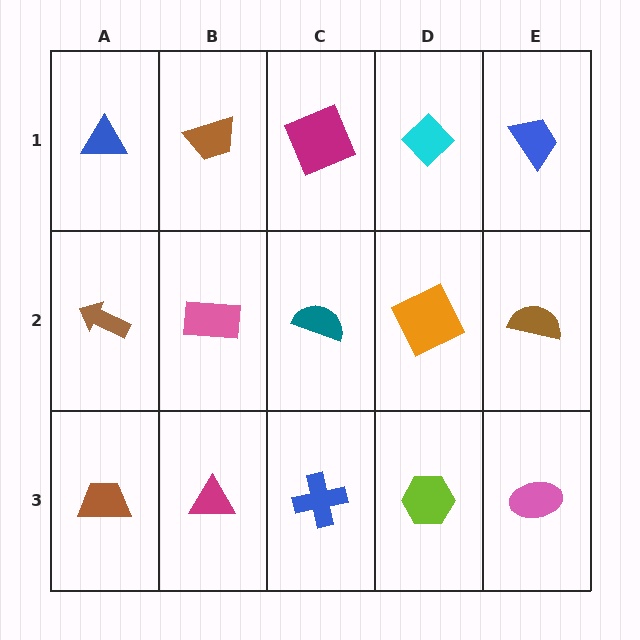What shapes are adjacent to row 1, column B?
A pink rectangle (row 2, column B), a blue triangle (row 1, column A), a magenta square (row 1, column C).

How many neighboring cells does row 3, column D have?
3.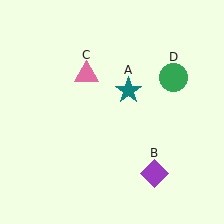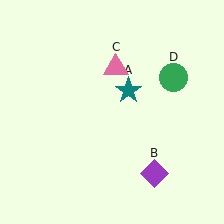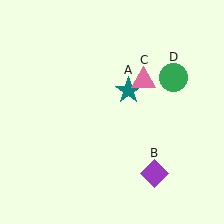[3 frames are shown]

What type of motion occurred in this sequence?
The pink triangle (object C) rotated clockwise around the center of the scene.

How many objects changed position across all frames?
1 object changed position: pink triangle (object C).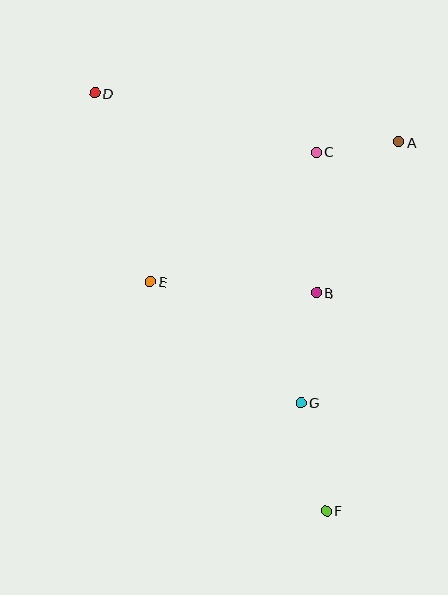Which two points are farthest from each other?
Points D and F are farthest from each other.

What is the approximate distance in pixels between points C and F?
The distance between C and F is approximately 359 pixels.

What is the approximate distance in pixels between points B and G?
The distance between B and G is approximately 111 pixels.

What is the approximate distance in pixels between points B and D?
The distance between B and D is approximately 298 pixels.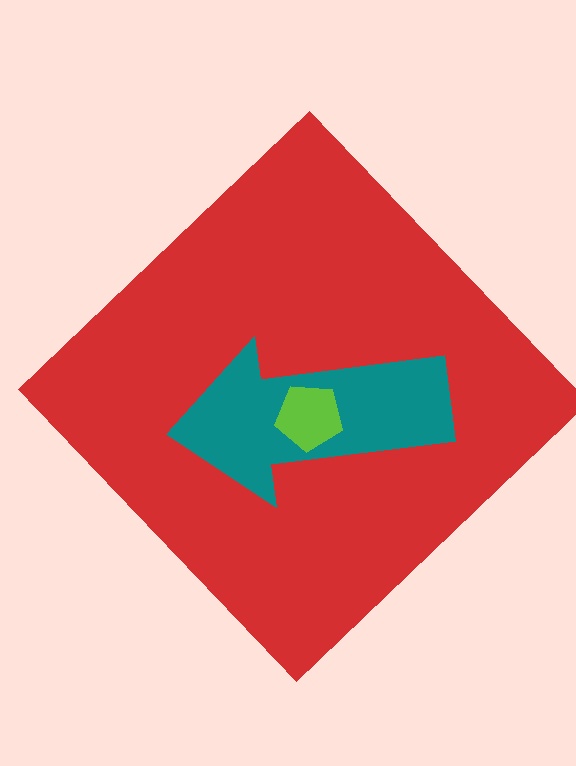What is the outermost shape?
The red diamond.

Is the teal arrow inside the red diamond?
Yes.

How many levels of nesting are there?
3.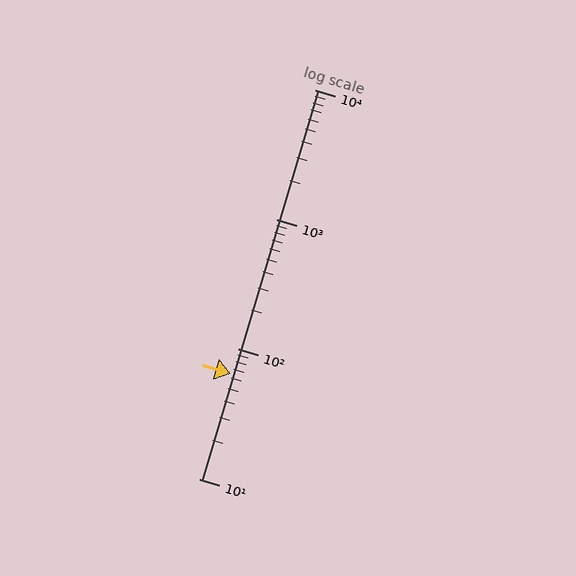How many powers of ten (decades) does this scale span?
The scale spans 3 decades, from 10 to 10000.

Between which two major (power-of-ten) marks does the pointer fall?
The pointer is between 10 and 100.